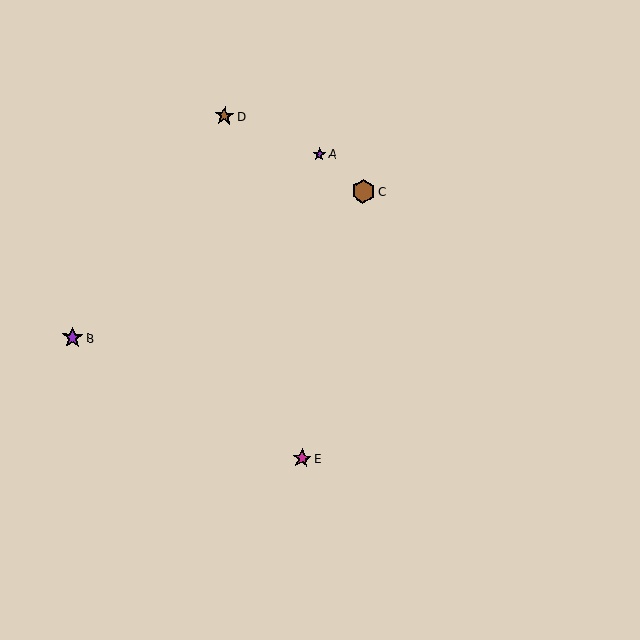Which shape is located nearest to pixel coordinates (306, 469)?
The magenta star (labeled E) at (302, 458) is nearest to that location.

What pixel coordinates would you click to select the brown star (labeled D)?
Click at (224, 116) to select the brown star D.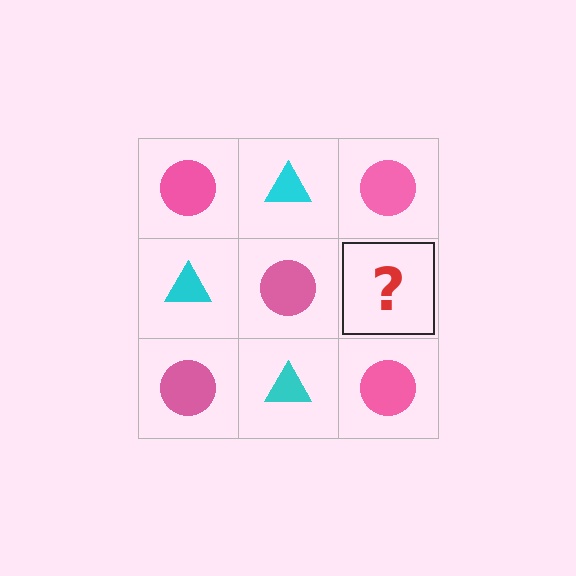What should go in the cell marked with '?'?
The missing cell should contain a cyan triangle.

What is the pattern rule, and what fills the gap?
The rule is that it alternates pink circle and cyan triangle in a checkerboard pattern. The gap should be filled with a cyan triangle.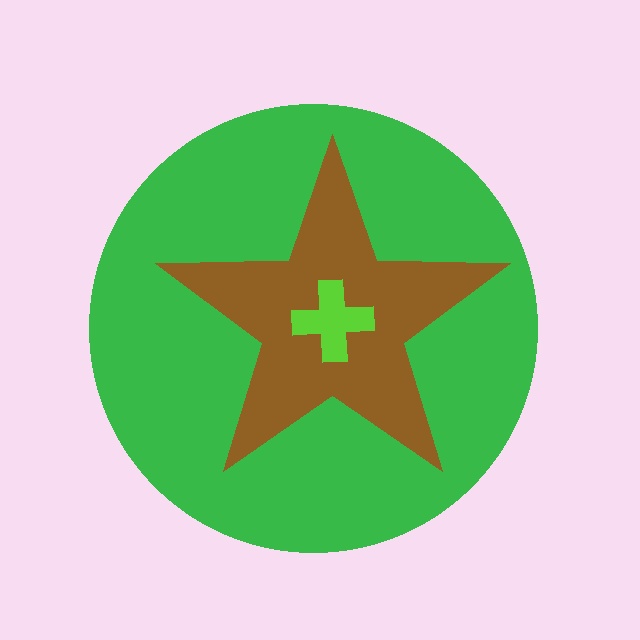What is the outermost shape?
The green circle.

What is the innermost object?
The lime cross.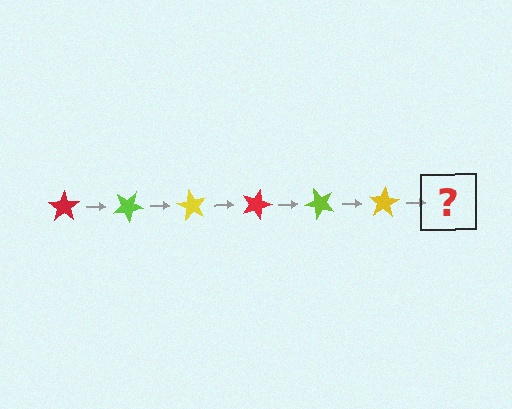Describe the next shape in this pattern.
It should be a red star, rotated 180 degrees from the start.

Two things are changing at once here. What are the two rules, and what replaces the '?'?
The two rules are that it rotates 30 degrees each step and the color cycles through red, lime, and yellow. The '?' should be a red star, rotated 180 degrees from the start.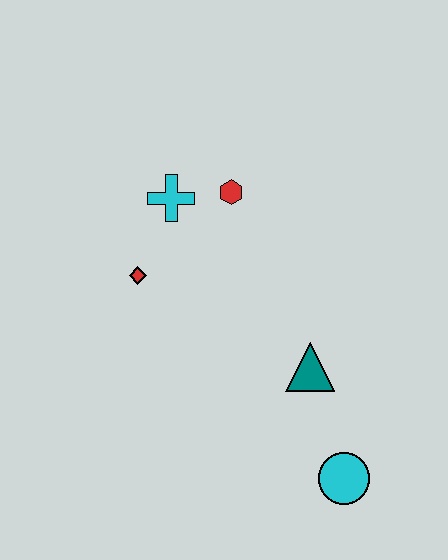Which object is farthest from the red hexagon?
The cyan circle is farthest from the red hexagon.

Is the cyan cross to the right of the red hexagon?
No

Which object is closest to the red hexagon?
The cyan cross is closest to the red hexagon.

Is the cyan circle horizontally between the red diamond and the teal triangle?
No